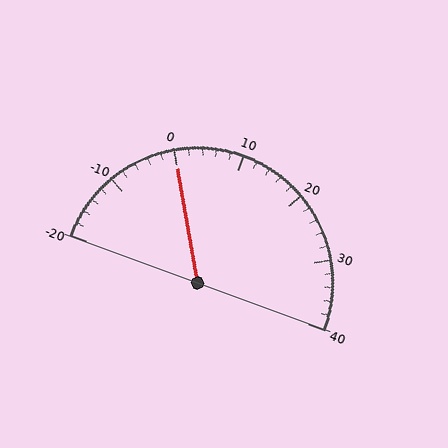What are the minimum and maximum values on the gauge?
The gauge ranges from -20 to 40.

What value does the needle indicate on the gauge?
The needle indicates approximately 0.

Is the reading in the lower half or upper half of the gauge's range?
The reading is in the lower half of the range (-20 to 40).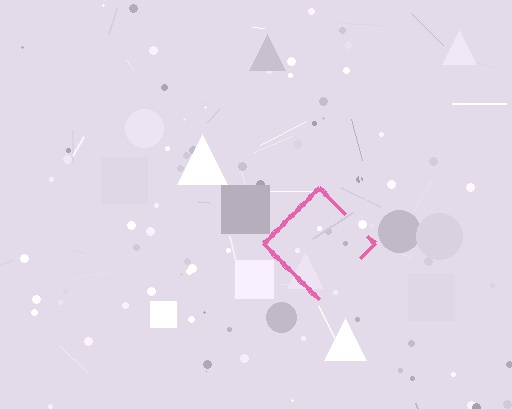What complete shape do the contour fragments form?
The contour fragments form a diamond.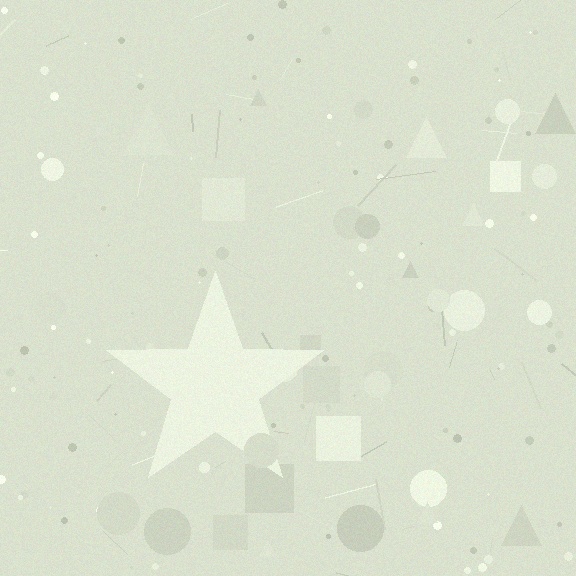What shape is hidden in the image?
A star is hidden in the image.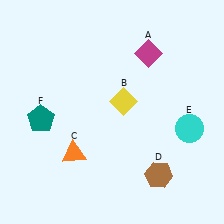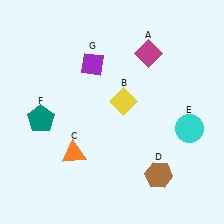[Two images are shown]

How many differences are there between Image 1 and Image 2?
There is 1 difference between the two images.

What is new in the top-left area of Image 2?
A purple diamond (G) was added in the top-left area of Image 2.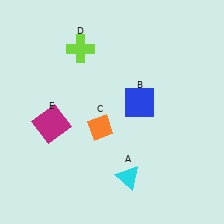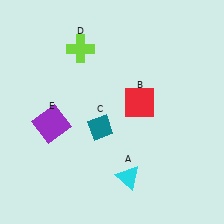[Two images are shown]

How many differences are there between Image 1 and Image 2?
There are 3 differences between the two images.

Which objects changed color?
B changed from blue to red. C changed from orange to teal. E changed from magenta to purple.